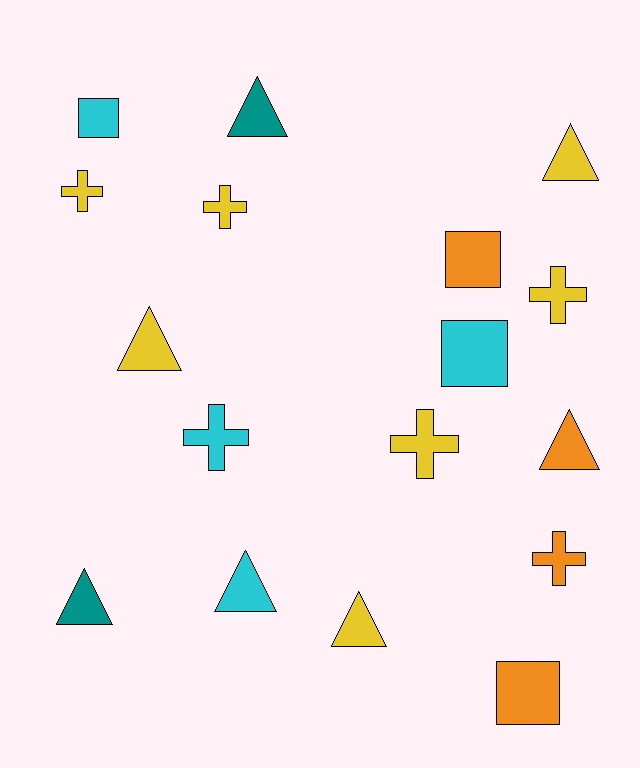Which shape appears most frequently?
Triangle, with 7 objects.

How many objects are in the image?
There are 17 objects.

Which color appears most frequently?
Yellow, with 7 objects.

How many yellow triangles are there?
There are 3 yellow triangles.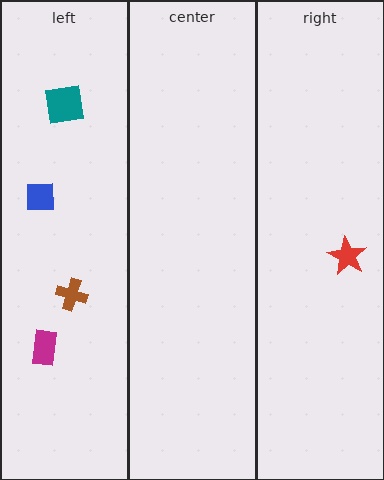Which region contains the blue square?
The left region.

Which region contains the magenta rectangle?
The left region.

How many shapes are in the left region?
4.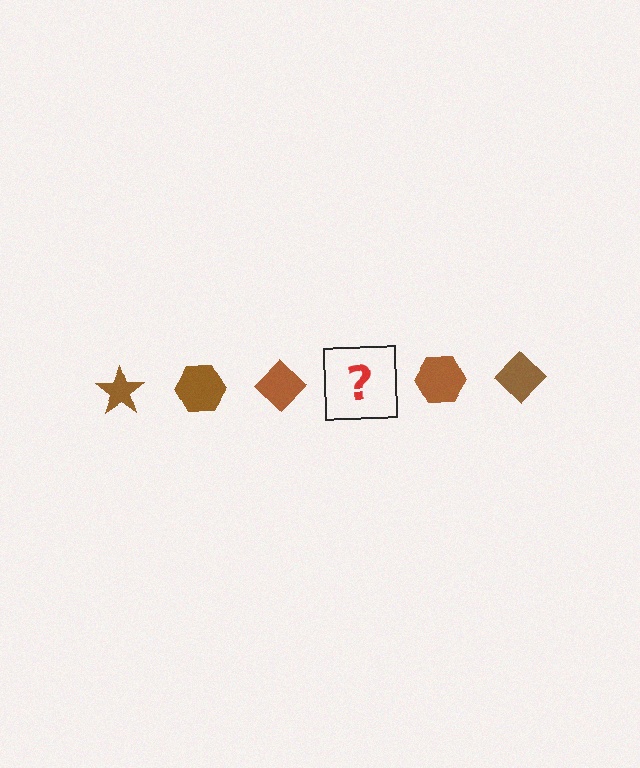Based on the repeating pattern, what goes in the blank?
The blank should be a brown star.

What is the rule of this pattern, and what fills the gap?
The rule is that the pattern cycles through star, hexagon, diamond shapes in brown. The gap should be filled with a brown star.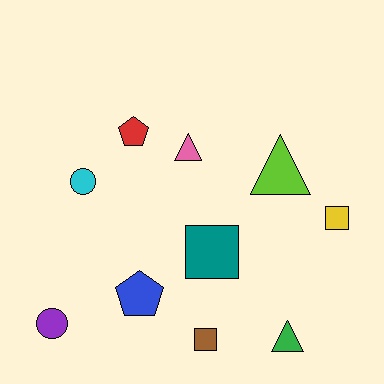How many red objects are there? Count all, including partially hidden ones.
There is 1 red object.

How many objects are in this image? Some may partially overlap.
There are 10 objects.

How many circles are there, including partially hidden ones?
There are 2 circles.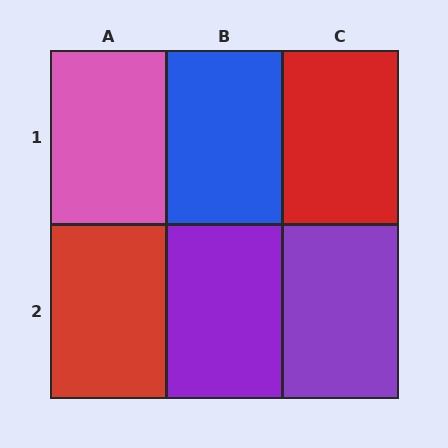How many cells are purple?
2 cells are purple.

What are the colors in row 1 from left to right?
Pink, blue, red.